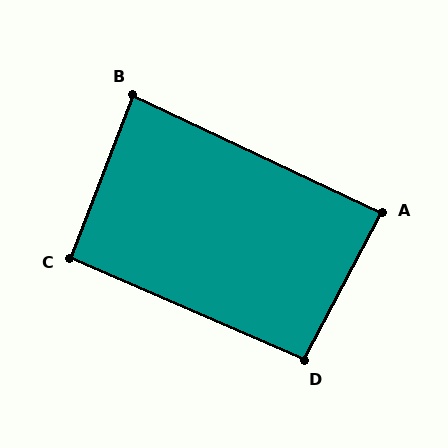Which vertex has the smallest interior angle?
B, at approximately 86 degrees.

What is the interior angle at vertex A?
Approximately 88 degrees (approximately right).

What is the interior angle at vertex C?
Approximately 92 degrees (approximately right).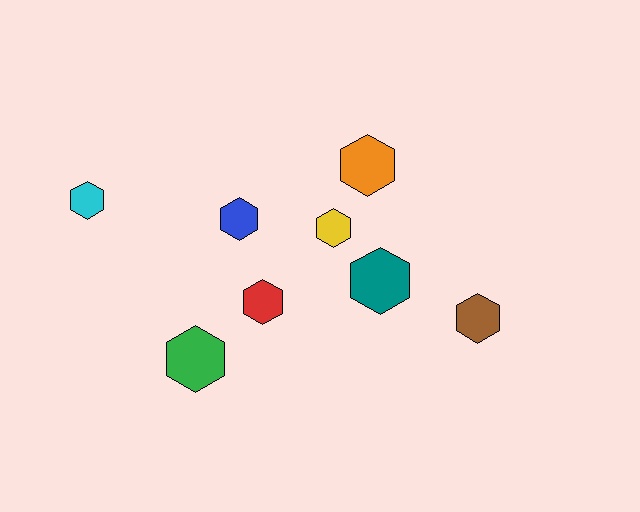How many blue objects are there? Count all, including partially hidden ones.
There is 1 blue object.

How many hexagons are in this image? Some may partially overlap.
There are 8 hexagons.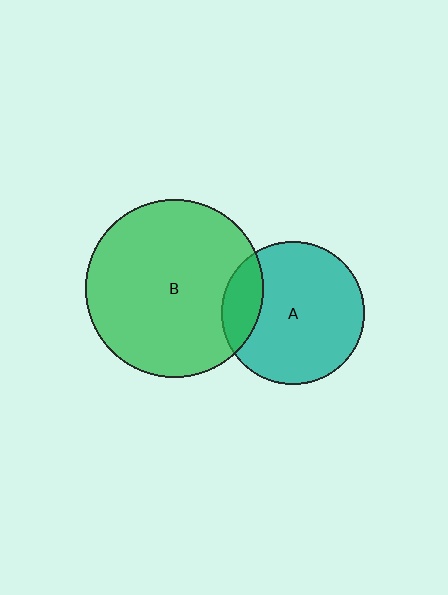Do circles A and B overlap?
Yes.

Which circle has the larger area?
Circle B (green).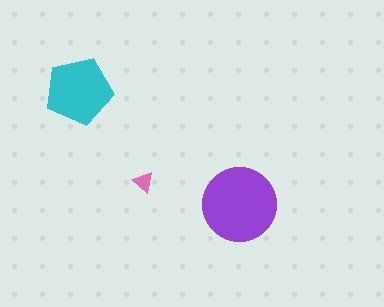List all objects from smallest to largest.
The pink triangle, the cyan pentagon, the purple circle.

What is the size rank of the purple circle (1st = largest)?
1st.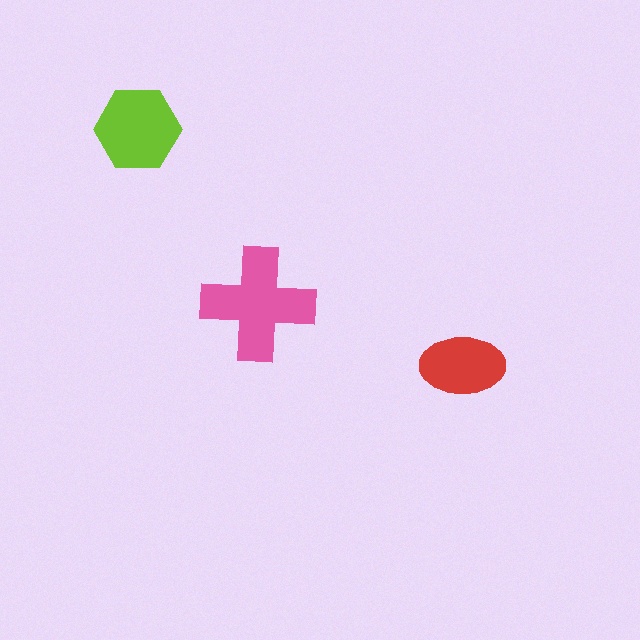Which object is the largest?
The pink cross.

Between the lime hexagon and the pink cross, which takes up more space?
The pink cross.